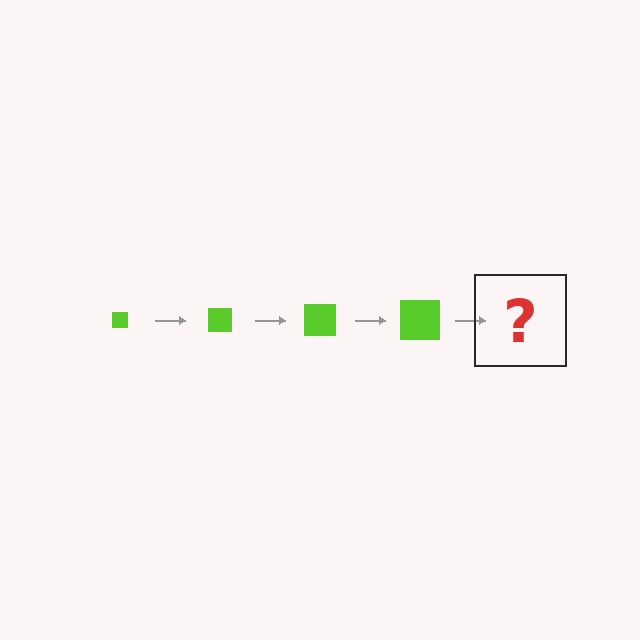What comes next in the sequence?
The next element should be a lime square, larger than the previous one.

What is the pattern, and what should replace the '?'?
The pattern is that the square gets progressively larger each step. The '?' should be a lime square, larger than the previous one.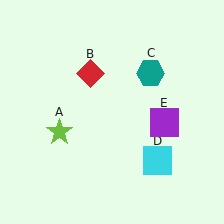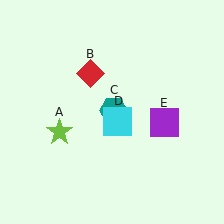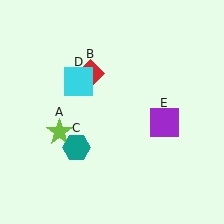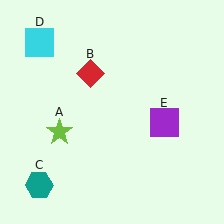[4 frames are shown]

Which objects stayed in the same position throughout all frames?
Lime star (object A) and red diamond (object B) and purple square (object E) remained stationary.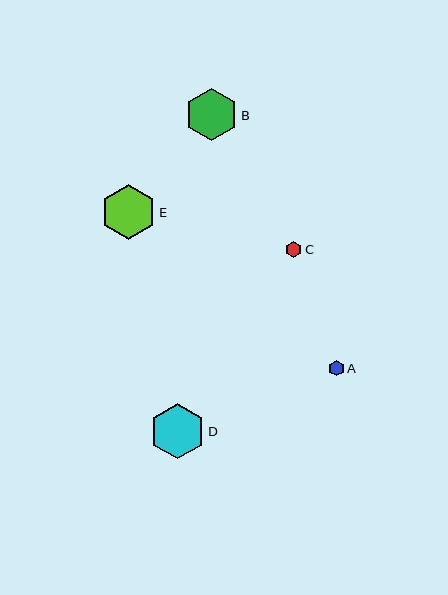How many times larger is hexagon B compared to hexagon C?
Hexagon B is approximately 3.2 times the size of hexagon C.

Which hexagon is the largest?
Hexagon E is the largest with a size of approximately 55 pixels.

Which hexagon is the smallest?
Hexagon A is the smallest with a size of approximately 15 pixels.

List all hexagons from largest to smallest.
From largest to smallest: E, D, B, C, A.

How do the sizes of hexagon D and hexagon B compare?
Hexagon D and hexagon B are approximately the same size.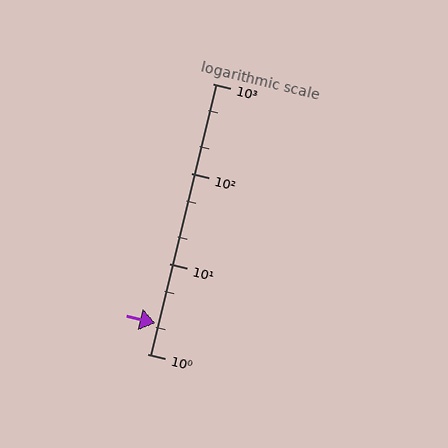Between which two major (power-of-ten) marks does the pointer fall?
The pointer is between 1 and 10.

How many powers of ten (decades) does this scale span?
The scale spans 3 decades, from 1 to 1000.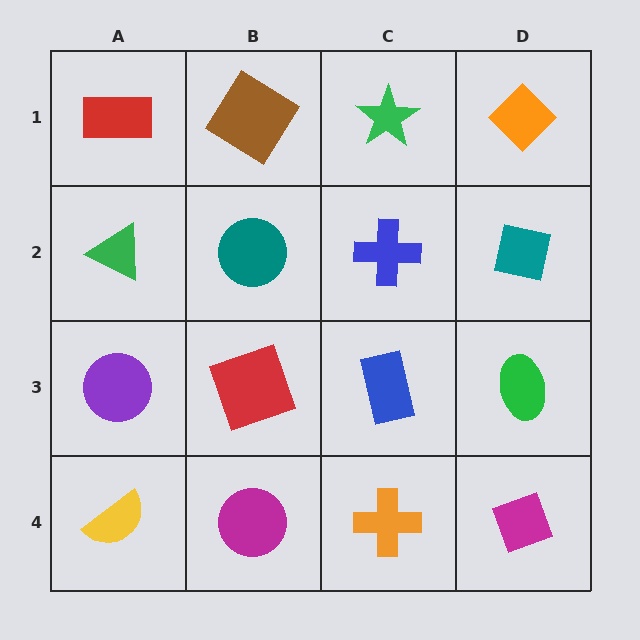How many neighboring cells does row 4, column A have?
2.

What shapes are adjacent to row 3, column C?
A blue cross (row 2, column C), an orange cross (row 4, column C), a red square (row 3, column B), a green ellipse (row 3, column D).